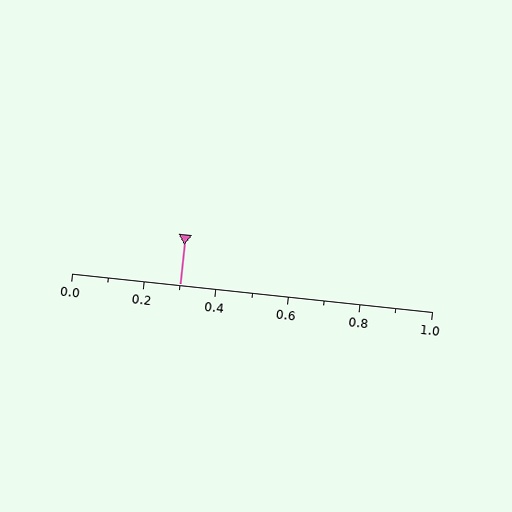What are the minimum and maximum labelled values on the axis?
The axis runs from 0.0 to 1.0.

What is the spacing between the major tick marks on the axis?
The major ticks are spaced 0.2 apart.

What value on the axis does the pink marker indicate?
The marker indicates approximately 0.3.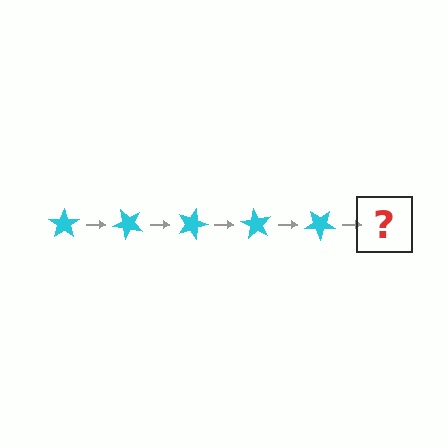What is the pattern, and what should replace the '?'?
The pattern is that the star rotates 45 degrees each step. The '?' should be a cyan star rotated 225 degrees.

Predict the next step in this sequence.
The next step is a cyan star rotated 225 degrees.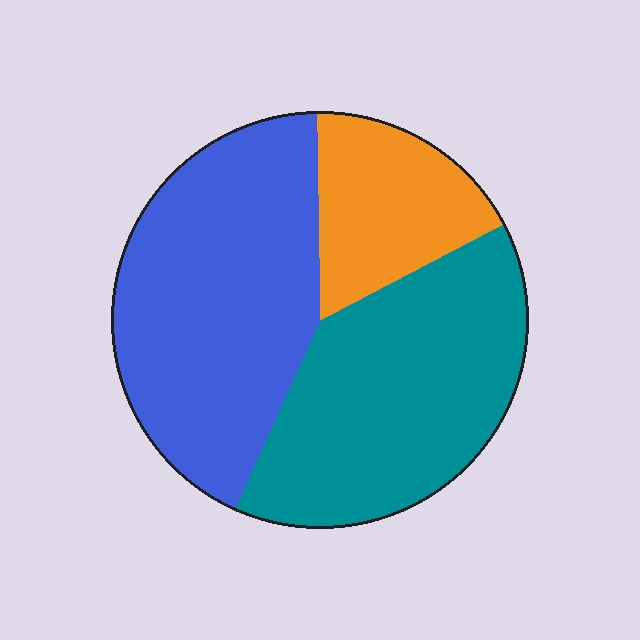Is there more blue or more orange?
Blue.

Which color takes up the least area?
Orange, at roughly 20%.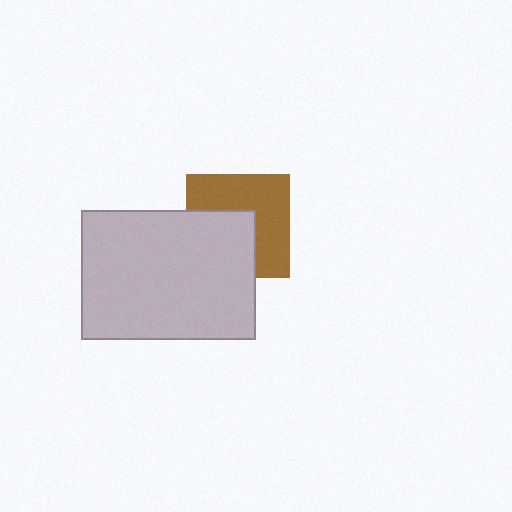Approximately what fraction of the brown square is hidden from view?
Roughly 44% of the brown square is hidden behind the light gray rectangle.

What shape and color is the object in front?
The object in front is a light gray rectangle.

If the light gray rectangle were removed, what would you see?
You would see the complete brown square.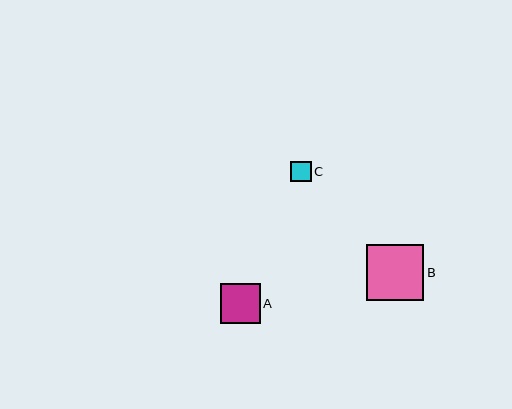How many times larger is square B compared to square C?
Square B is approximately 2.8 times the size of square C.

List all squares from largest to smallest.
From largest to smallest: B, A, C.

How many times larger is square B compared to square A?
Square B is approximately 1.4 times the size of square A.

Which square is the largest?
Square B is the largest with a size of approximately 57 pixels.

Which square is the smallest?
Square C is the smallest with a size of approximately 21 pixels.